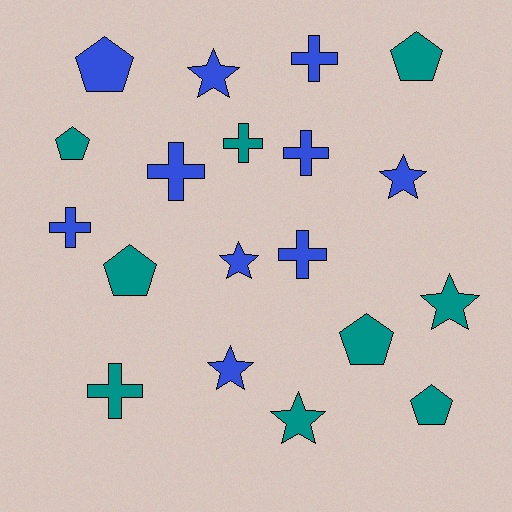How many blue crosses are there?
There are 5 blue crosses.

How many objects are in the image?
There are 19 objects.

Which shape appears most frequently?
Cross, with 7 objects.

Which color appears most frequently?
Blue, with 10 objects.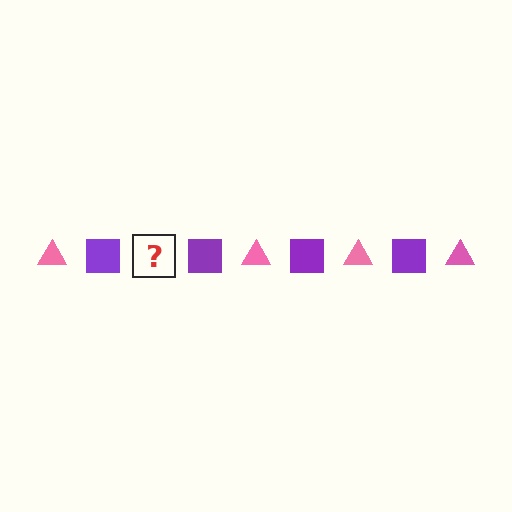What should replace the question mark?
The question mark should be replaced with a pink triangle.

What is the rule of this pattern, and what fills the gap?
The rule is that the pattern alternates between pink triangle and purple square. The gap should be filled with a pink triangle.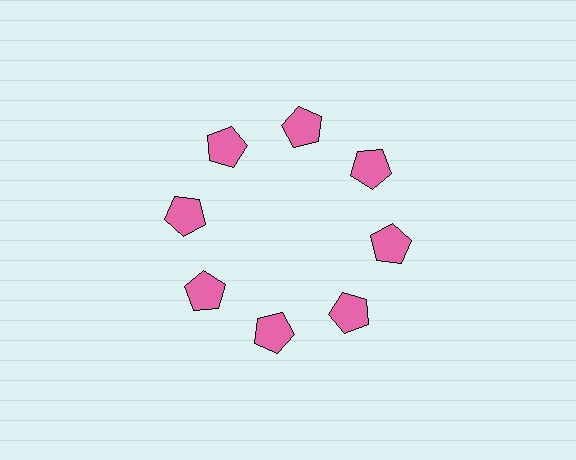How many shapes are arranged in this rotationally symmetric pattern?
There are 8 shapes, arranged in 8 groups of 1.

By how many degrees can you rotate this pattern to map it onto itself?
The pattern maps onto itself every 45 degrees of rotation.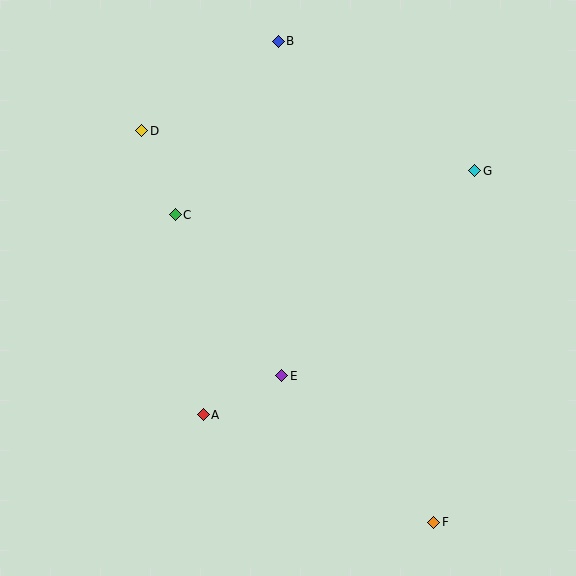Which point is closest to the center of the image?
Point E at (282, 376) is closest to the center.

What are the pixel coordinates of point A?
Point A is at (203, 415).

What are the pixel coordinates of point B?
Point B is at (278, 41).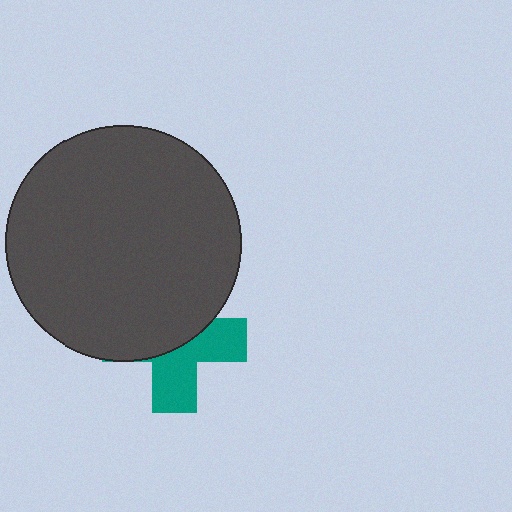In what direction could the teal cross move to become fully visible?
The teal cross could move down. That would shift it out from behind the dark gray circle entirely.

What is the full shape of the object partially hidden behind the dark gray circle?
The partially hidden object is a teal cross.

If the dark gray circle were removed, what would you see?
You would see the complete teal cross.